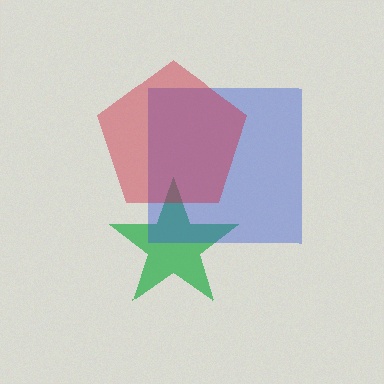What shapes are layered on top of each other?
The layered shapes are: a green star, a blue square, a red pentagon.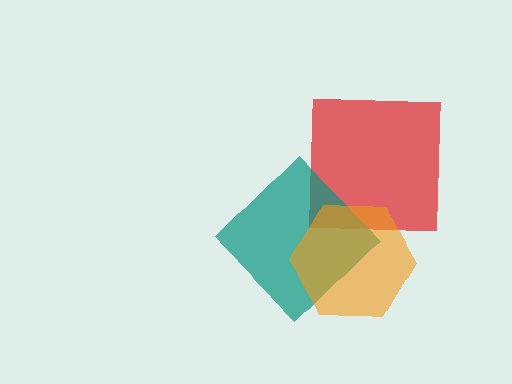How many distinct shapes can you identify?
There are 3 distinct shapes: a red square, a teal diamond, an orange hexagon.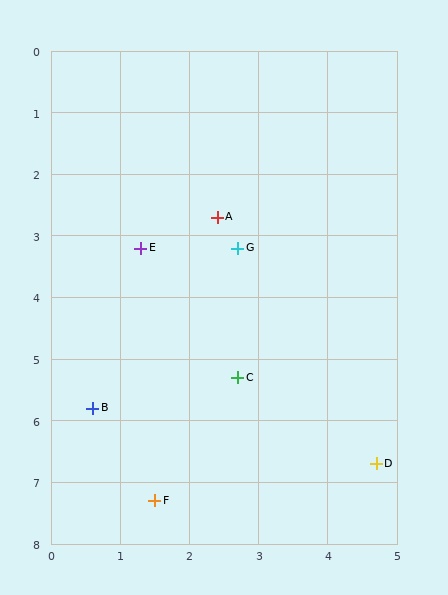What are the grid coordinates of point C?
Point C is at approximately (2.7, 5.3).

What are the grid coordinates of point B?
Point B is at approximately (0.6, 5.8).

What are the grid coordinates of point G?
Point G is at approximately (2.7, 3.2).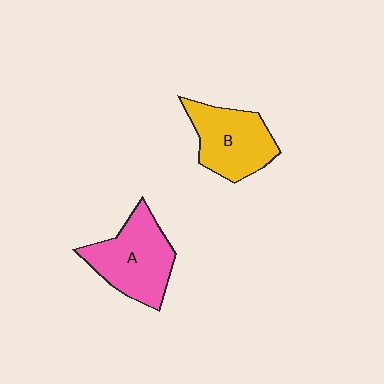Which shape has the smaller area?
Shape B (yellow).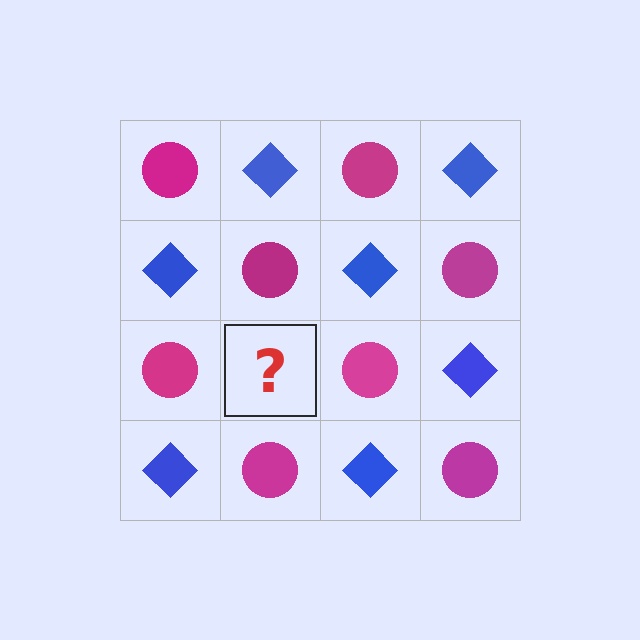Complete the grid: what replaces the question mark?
The question mark should be replaced with a blue diamond.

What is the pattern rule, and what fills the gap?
The rule is that it alternates magenta circle and blue diamond in a checkerboard pattern. The gap should be filled with a blue diamond.